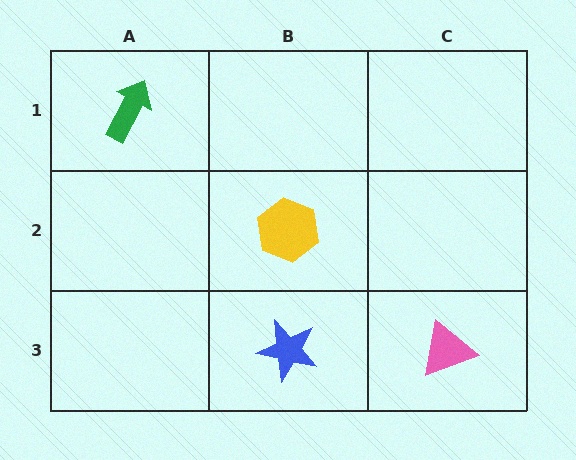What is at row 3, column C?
A pink triangle.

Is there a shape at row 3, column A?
No, that cell is empty.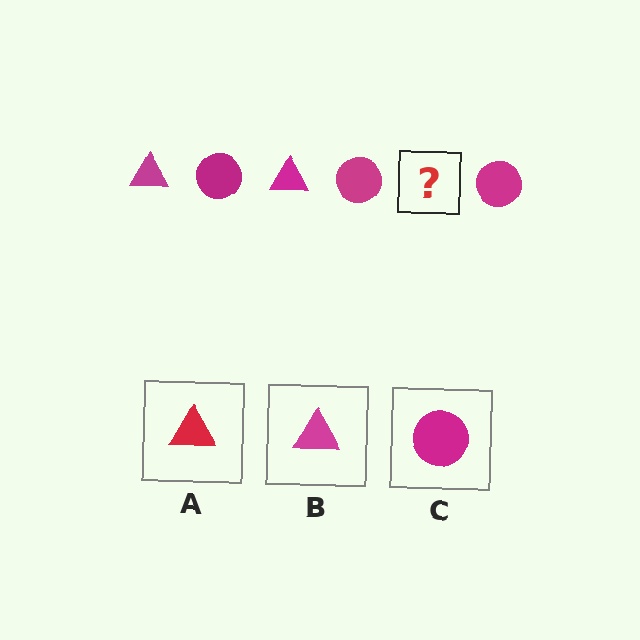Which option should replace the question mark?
Option B.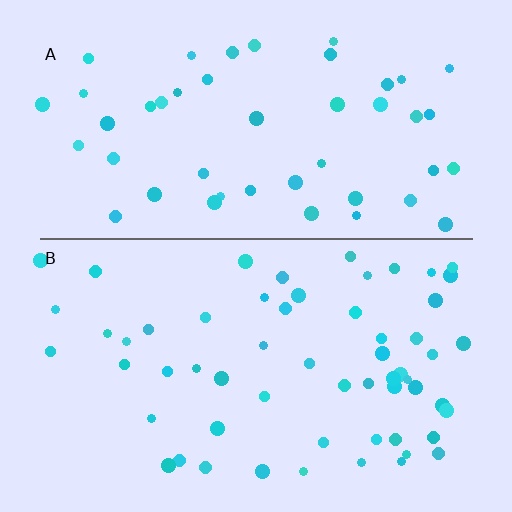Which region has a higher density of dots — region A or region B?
B (the bottom).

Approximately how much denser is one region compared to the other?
Approximately 1.3× — region B over region A.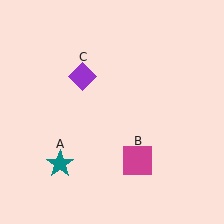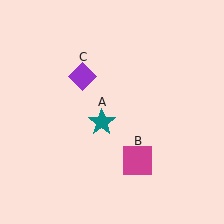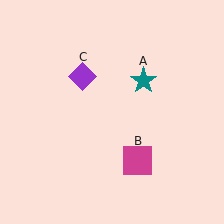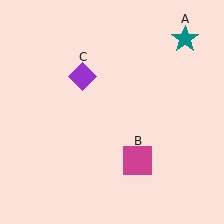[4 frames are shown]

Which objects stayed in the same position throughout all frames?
Magenta square (object B) and purple diamond (object C) remained stationary.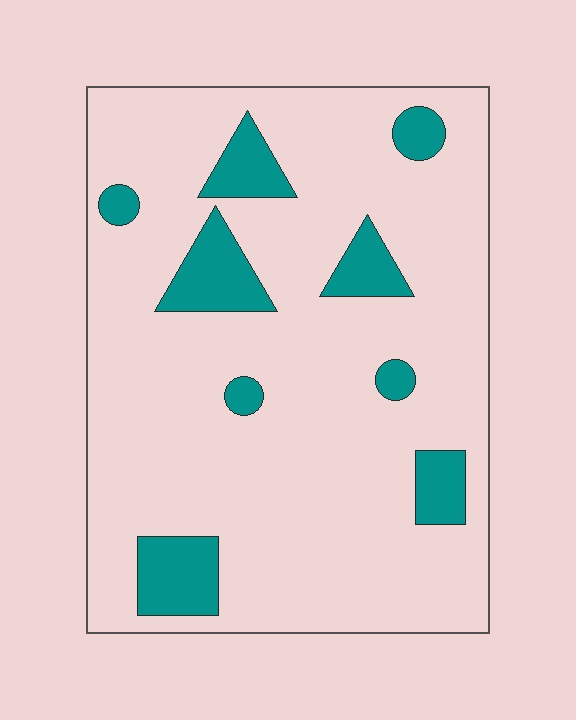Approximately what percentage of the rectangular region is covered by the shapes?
Approximately 15%.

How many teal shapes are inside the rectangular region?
9.